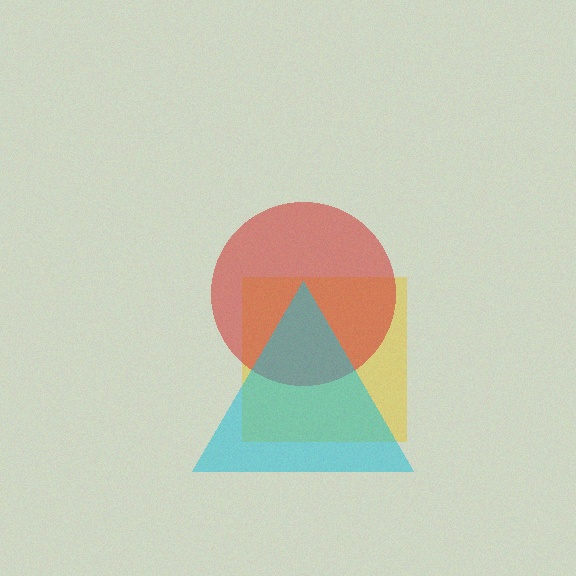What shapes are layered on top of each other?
The layered shapes are: a yellow square, a red circle, a cyan triangle.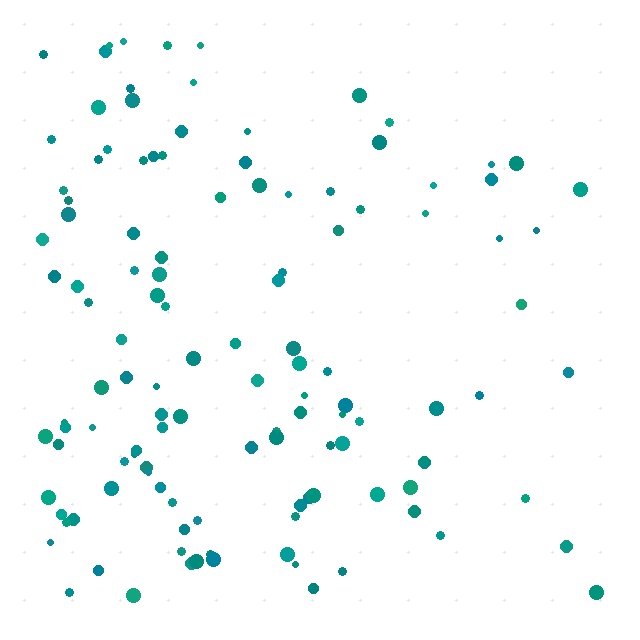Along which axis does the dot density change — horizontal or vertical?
Horizontal.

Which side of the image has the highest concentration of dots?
The left.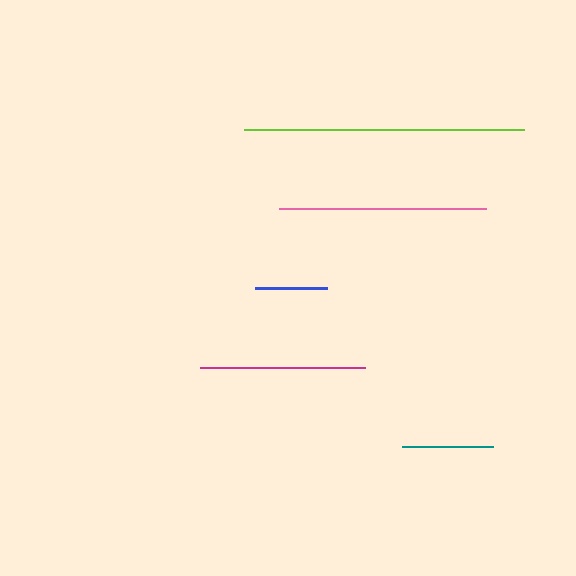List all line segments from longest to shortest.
From longest to shortest: lime, pink, magenta, teal, blue.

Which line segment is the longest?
The lime line is the longest at approximately 281 pixels.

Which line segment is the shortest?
The blue line is the shortest at approximately 72 pixels.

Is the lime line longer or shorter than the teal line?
The lime line is longer than the teal line.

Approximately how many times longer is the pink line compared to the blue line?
The pink line is approximately 2.9 times the length of the blue line.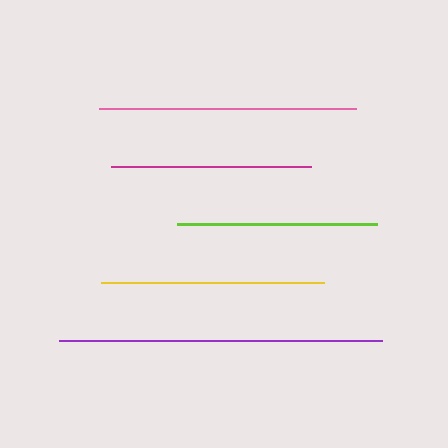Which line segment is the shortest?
The magenta line is the shortest at approximately 200 pixels.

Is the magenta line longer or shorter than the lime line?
The lime line is longer than the magenta line.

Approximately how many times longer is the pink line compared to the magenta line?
The pink line is approximately 1.3 times the length of the magenta line.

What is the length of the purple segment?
The purple segment is approximately 323 pixels long.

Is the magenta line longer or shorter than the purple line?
The purple line is longer than the magenta line.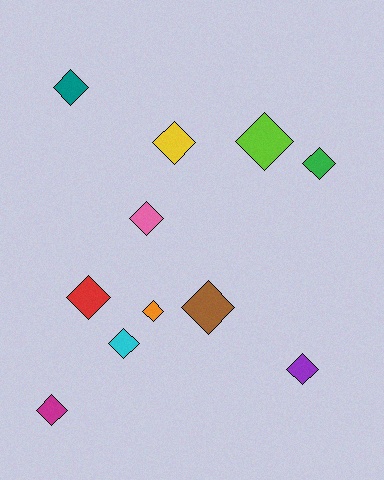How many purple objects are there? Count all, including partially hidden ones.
There is 1 purple object.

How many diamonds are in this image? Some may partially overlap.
There are 11 diamonds.